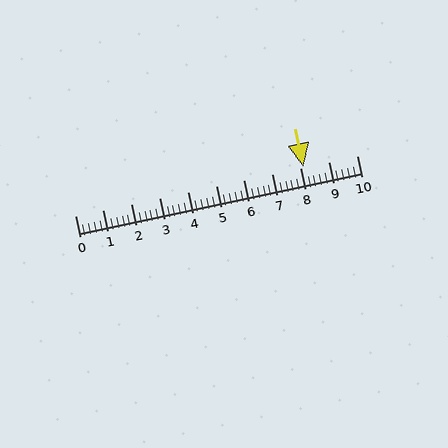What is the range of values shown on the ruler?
The ruler shows values from 0 to 10.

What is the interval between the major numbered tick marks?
The major tick marks are spaced 1 units apart.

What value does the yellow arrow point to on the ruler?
The yellow arrow points to approximately 8.1.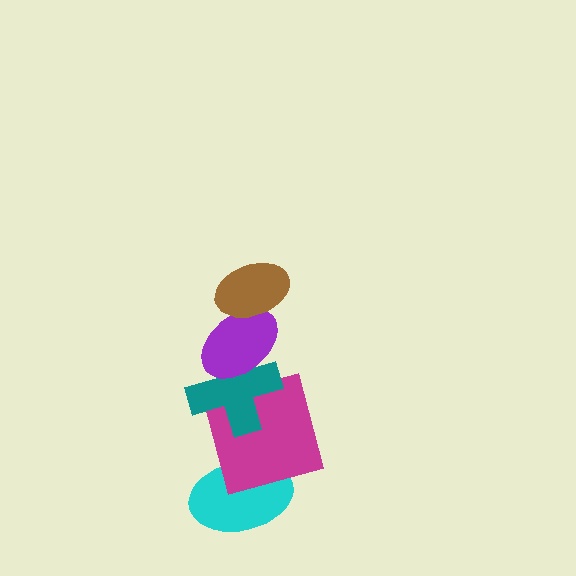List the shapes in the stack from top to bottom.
From top to bottom: the brown ellipse, the purple ellipse, the teal cross, the magenta square, the cyan ellipse.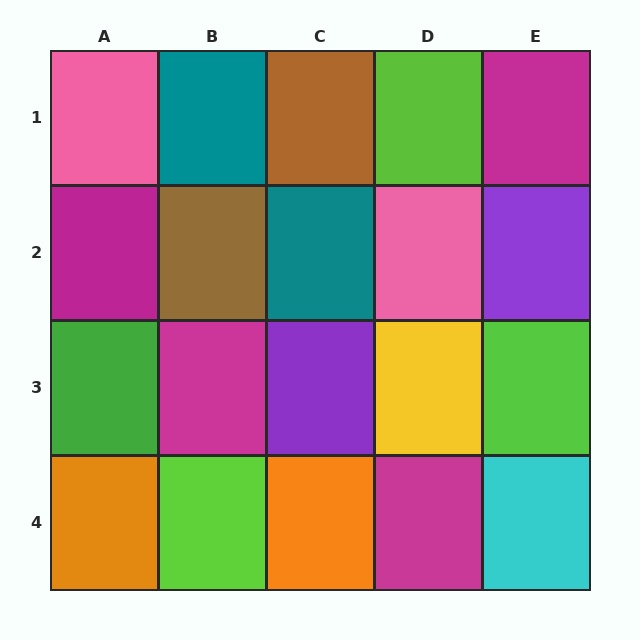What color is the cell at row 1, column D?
Lime.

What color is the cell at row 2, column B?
Brown.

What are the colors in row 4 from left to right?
Orange, lime, orange, magenta, cyan.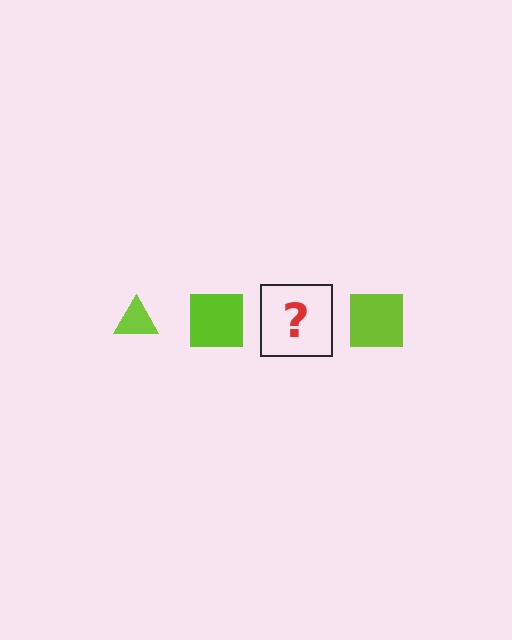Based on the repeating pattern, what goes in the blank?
The blank should be a lime triangle.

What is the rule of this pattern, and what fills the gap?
The rule is that the pattern cycles through triangle, square shapes in lime. The gap should be filled with a lime triangle.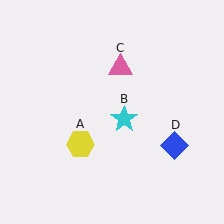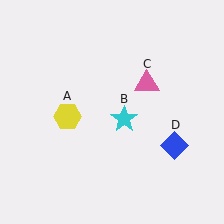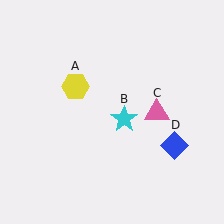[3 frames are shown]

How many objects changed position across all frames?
2 objects changed position: yellow hexagon (object A), pink triangle (object C).